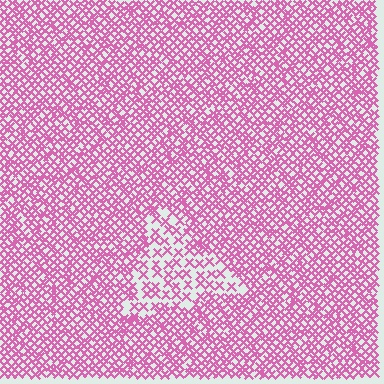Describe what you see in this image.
The image contains small pink elements arranged at two different densities. A triangle-shaped region is visible where the elements are less densely packed than the surrounding area.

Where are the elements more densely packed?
The elements are more densely packed outside the triangle boundary.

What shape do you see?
I see a triangle.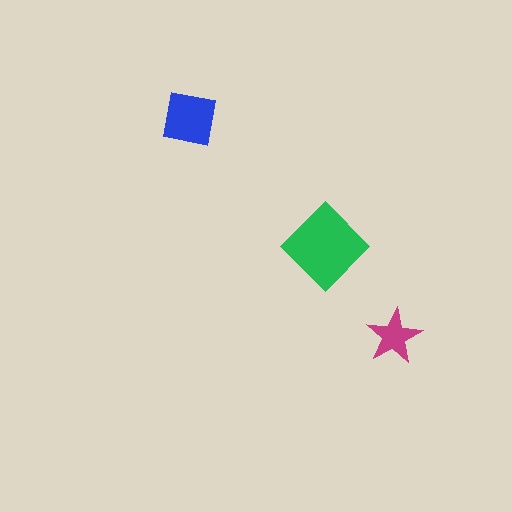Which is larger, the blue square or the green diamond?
The green diamond.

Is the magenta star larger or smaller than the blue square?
Smaller.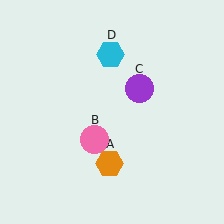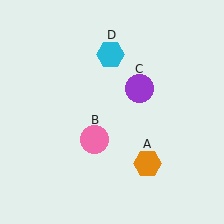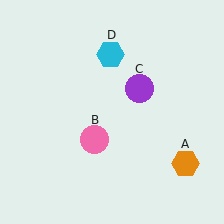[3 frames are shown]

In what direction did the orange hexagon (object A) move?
The orange hexagon (object A) moved right.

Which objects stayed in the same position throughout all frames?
Pink circle (object B) and purple circle (object C) and cyan hexagon (object D) remained stationary.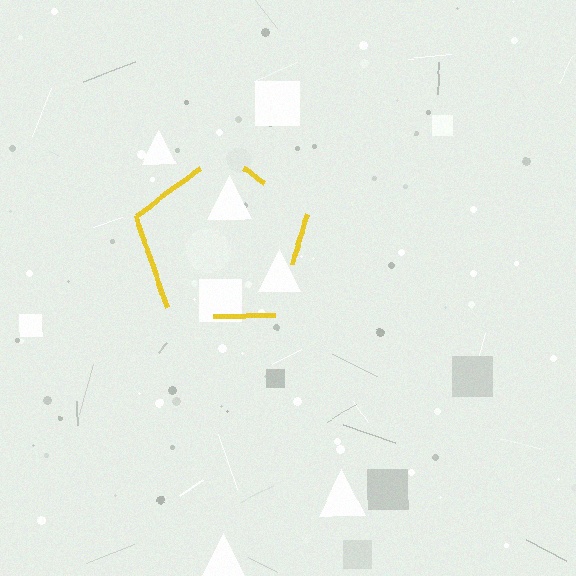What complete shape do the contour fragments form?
The contour fragments form a pentagon.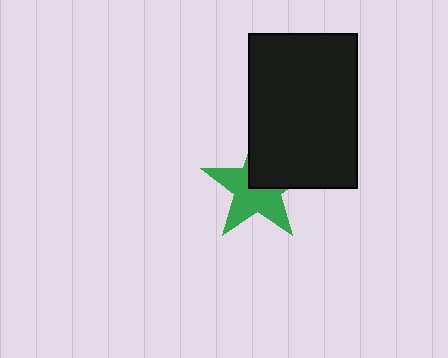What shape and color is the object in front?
The object in front is a black rectangle.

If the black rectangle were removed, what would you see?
You would see the complete green star.